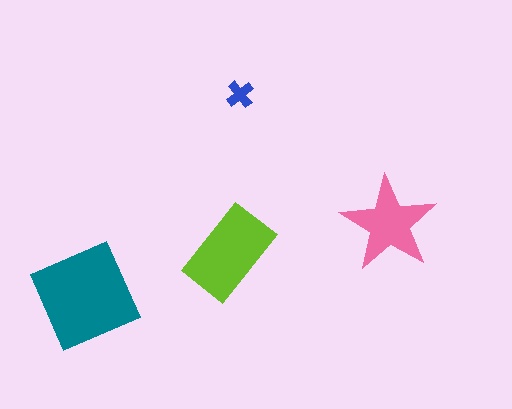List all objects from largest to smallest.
The teal square, the lime rectangle, the pink star, the blue cross.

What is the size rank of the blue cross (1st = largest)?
4th.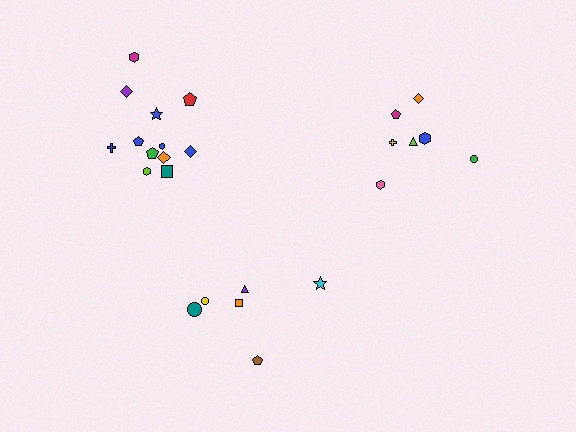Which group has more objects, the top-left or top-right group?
The top-left group.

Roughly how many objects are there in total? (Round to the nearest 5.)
Roughly 25 objects in total.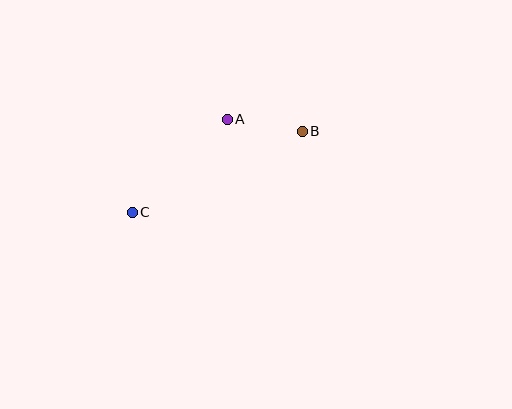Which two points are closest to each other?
Points A and B are closest to each other.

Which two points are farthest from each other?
Points B and C are farthest from each other.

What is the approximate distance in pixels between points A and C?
The distance between A and C is approximately 133 pixels.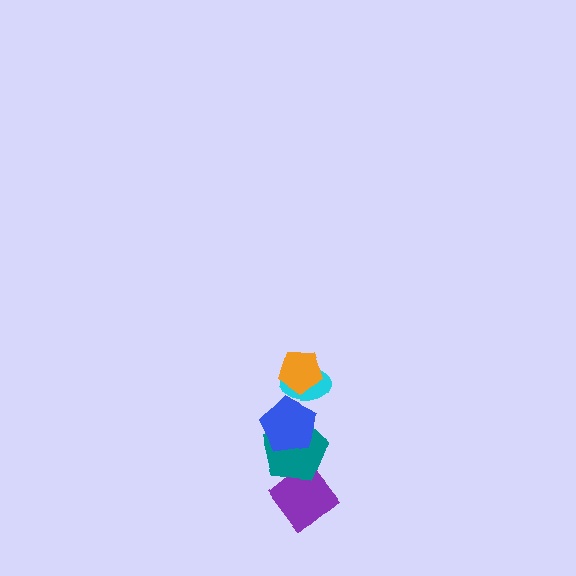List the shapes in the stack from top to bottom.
From top to bottom: the orange pentagon, the cyan ellipse, the blue pentagon, the teal pentagon, the purple diamond.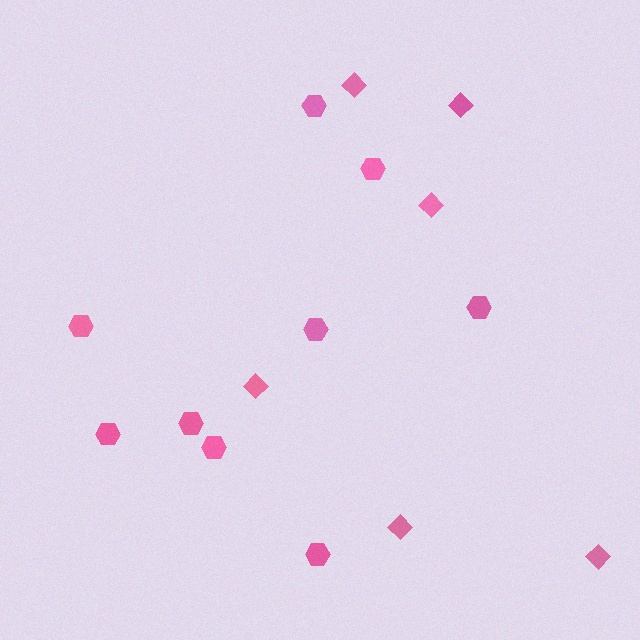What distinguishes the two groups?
There are 2 groups: one group of hexagons (9) and one group of diamonds (6).